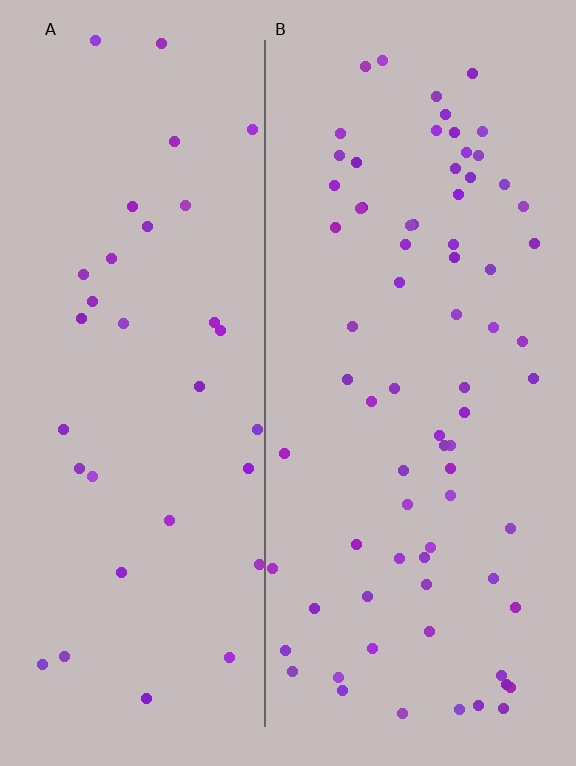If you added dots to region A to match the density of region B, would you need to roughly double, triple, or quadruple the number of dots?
Approximately double.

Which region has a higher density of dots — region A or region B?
B (the right).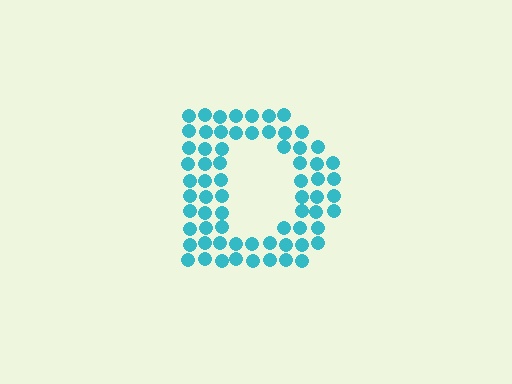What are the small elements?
The small elements are circles.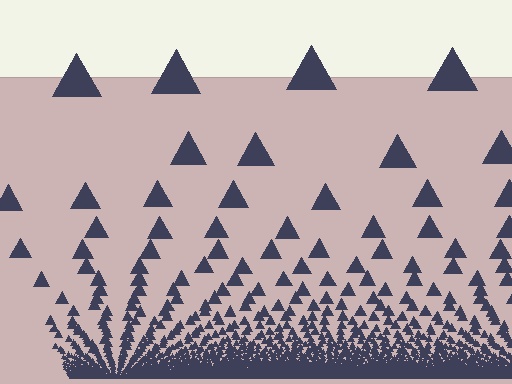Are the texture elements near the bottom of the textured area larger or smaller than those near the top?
Smaller. The gradient is inverted — elements near the bottom are smaller and denser.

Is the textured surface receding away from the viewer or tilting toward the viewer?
The surface appears to tilt toward the viewer. Texture elements get larger and sparser toward the top.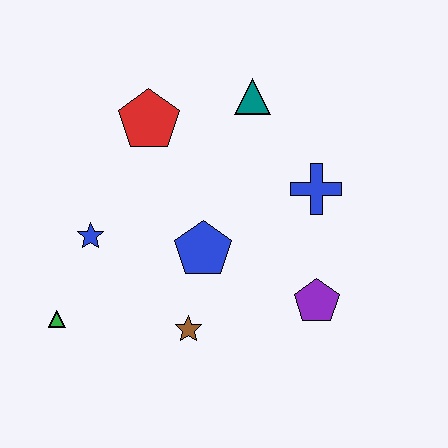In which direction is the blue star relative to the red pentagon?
The blue star is below the red pentagon.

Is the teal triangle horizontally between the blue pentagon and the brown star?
No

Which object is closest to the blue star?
The green triangle is closest to the blue star.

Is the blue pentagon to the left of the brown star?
No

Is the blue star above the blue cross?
No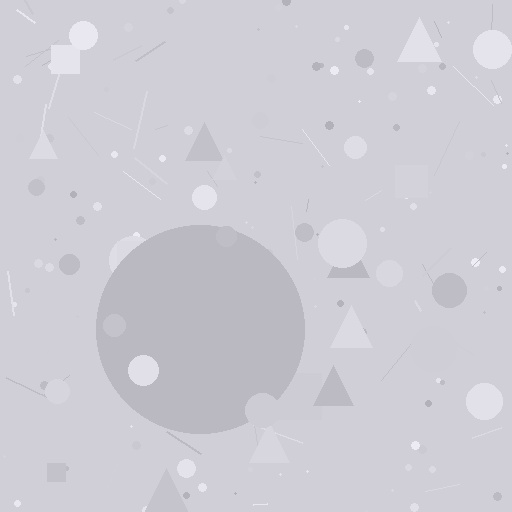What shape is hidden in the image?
A circle is hidden in the image.